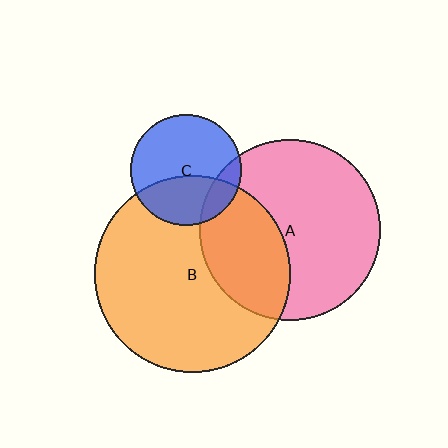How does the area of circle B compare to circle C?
Approximately 3.1 times.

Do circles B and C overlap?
Yes.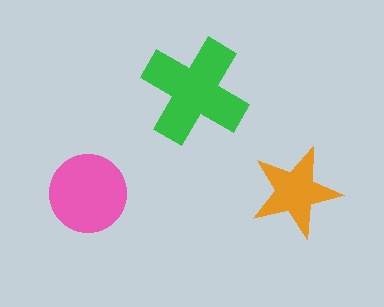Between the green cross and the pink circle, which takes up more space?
The green cross.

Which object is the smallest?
The orange star.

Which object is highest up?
The green cross is topmost.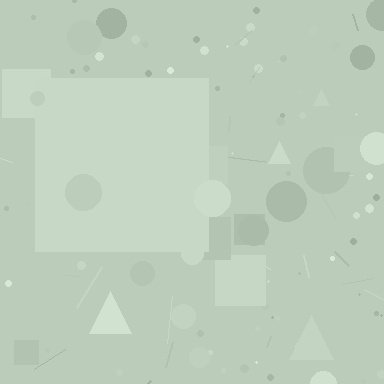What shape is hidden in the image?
A square is hidden in the image.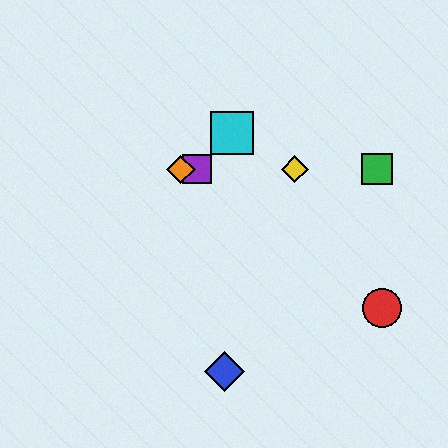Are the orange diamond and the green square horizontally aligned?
Yes, both are at y≈169.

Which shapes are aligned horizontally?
The green square, the yellow diamond, the purple square, the orange diamond are aligned horizontally.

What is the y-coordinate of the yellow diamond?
The yellow diamond is at y≈169.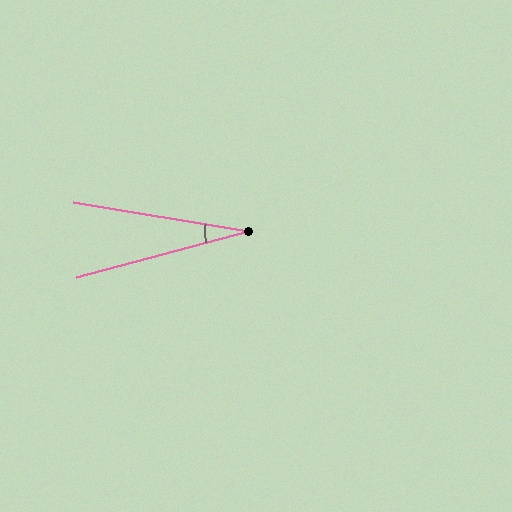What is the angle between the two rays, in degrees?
Approximately 25 degrees.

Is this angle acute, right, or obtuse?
It is acute.